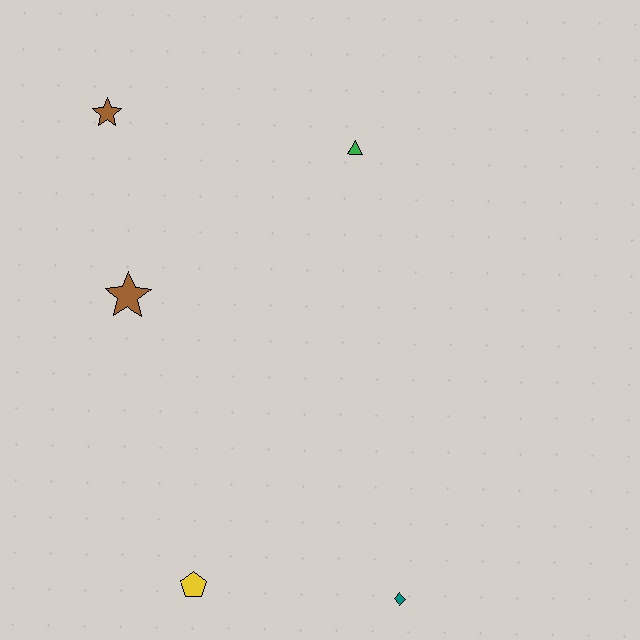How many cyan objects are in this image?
There are no cyan objects.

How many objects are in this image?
There are 5 objects.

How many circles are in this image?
There are no circles.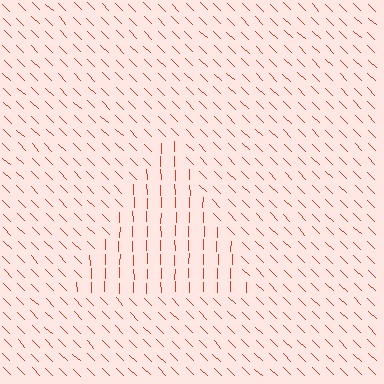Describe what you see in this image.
The image is filled with small red line segments. A triangle region in the image has lines oriented differently from the surrounding lines, creating a visible texture boundary.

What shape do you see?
I see a triangle.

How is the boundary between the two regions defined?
The boundary is defined purely by a change in line orientation (approximately 45 degrees difference). All lines are the same color and thickness.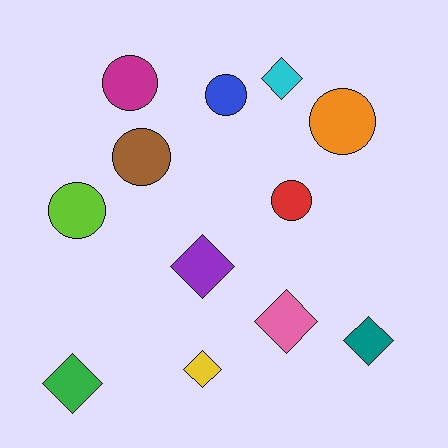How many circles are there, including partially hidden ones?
There are 6 circles.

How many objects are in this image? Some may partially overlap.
There are 12 objects.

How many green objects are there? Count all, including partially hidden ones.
There is 1 green object.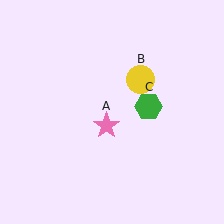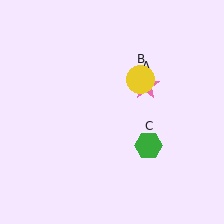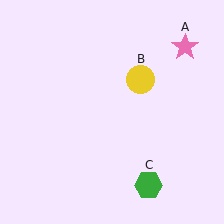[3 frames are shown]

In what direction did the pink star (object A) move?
The pink star (object A) moved up and to the right.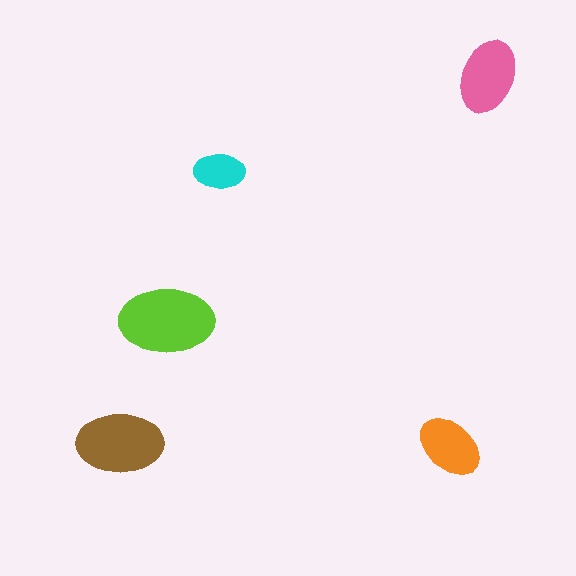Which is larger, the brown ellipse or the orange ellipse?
The brown one.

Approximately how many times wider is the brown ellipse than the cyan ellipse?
About 1.5 times wider.